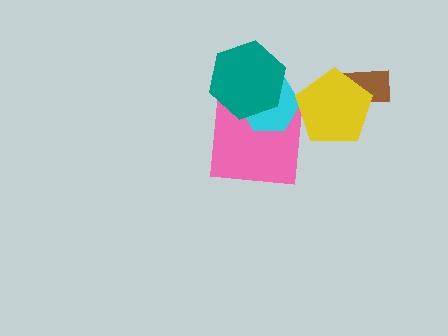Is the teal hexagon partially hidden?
No, no other shape covers it.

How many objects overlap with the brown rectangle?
1 object overlaps with the brown rectangle.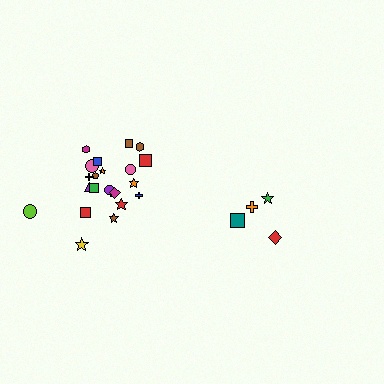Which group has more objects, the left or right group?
The left group.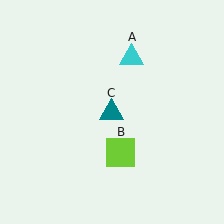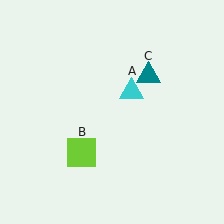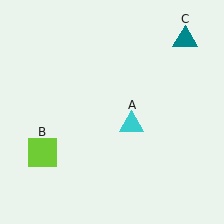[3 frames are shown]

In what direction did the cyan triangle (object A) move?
The cyan triangle (object A) moved down.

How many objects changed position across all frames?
3 objects changed position: cyan triangle (object A), lime square (object B), teal triangle (object C).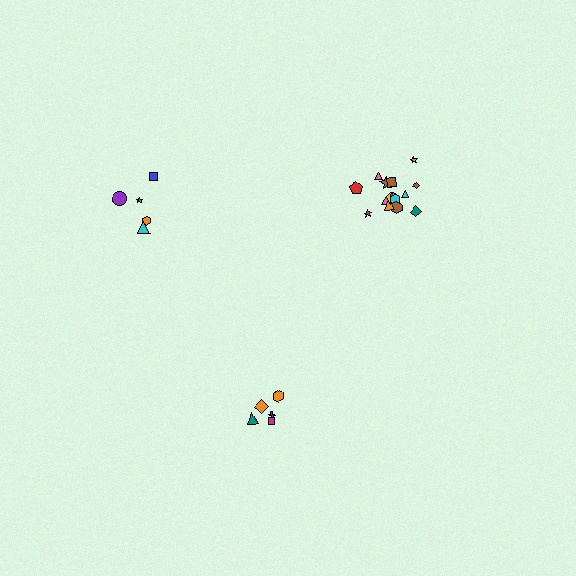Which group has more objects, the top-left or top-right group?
The top-right group.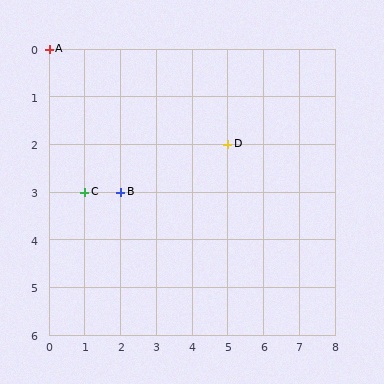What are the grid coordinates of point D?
Point D is at grid coordinates (5, 2).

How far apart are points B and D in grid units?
Points B and D are 3 columns and 1 row apart (about 3.2 grid units diagonally).